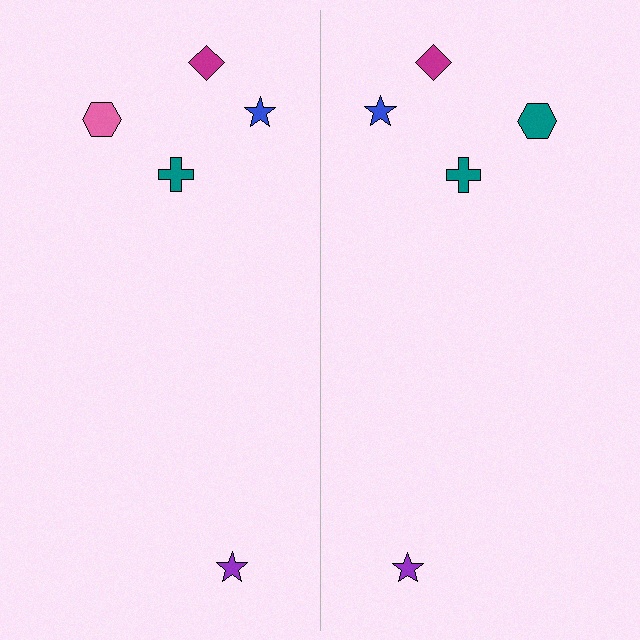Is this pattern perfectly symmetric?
No, the pattern is not perfectly symmetric. The teal hexagon on the right side breaks the symmetry — its mirror counterpart is pink.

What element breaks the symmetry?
The teal hexagon on the right side breaks the symmetry — its mirror counterpart is pink.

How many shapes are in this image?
There are 10 shapes in this image.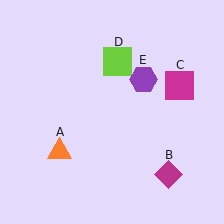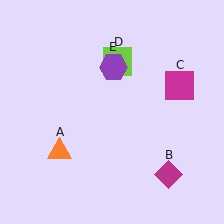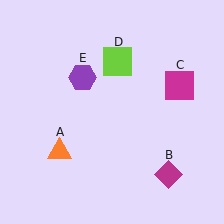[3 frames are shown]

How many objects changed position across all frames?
1 object changed position: purple hexagon (object E).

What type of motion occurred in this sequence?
The purple hexagon (object E) rotated counterclockwise around the center of the scene.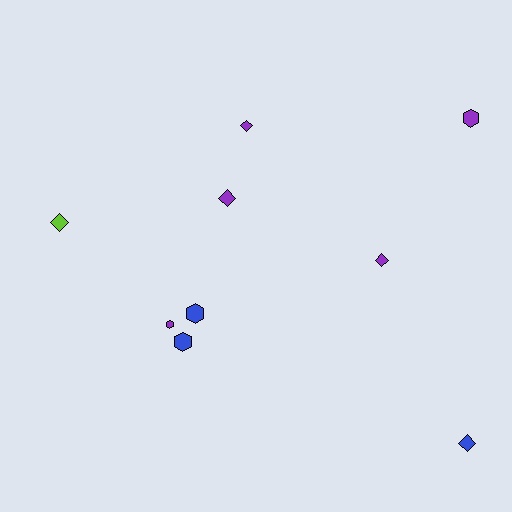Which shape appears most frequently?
Diamond, with 5 objects.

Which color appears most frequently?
Purple, with 5 objects.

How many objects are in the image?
There are 9 objects.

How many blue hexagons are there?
There are 2 blue hexagons.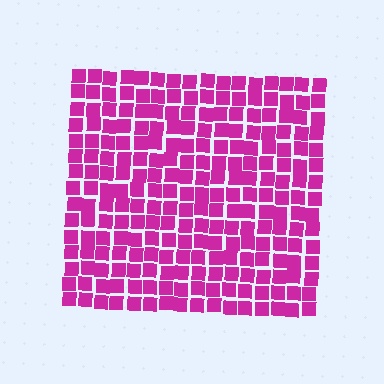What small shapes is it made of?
It is made of small squares.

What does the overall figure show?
The overall figure shows a square.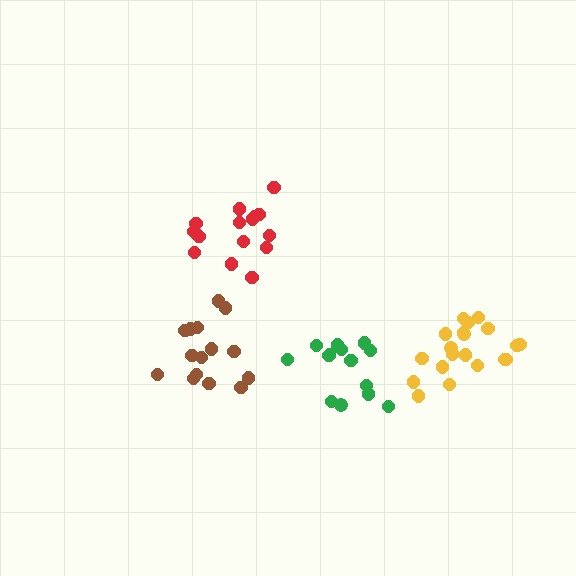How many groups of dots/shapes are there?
There are 4 groups.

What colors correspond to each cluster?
The clusters are colored: red, green, yellow, brown.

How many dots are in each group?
Group 1: 15 dots, Group 2: 14 dots, Group 3: 20 dots, Group 4: 15 dots (64 total).